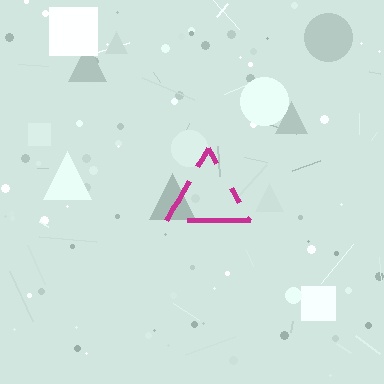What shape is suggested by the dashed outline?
The dashed outline suggests a triangle.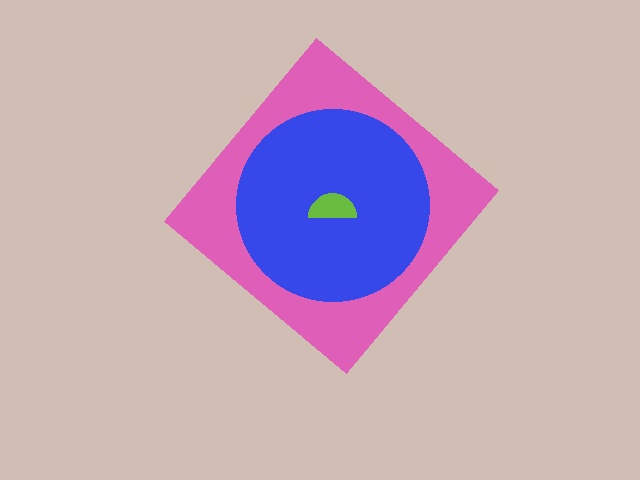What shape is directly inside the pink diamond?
The blue circle.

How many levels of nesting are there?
3.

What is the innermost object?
The lime semicircle.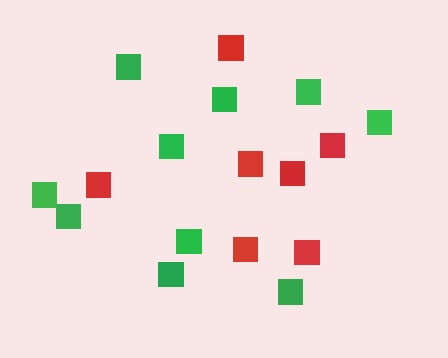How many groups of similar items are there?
There are 2 groups: one group of green squares (10) and one group of red squares (7).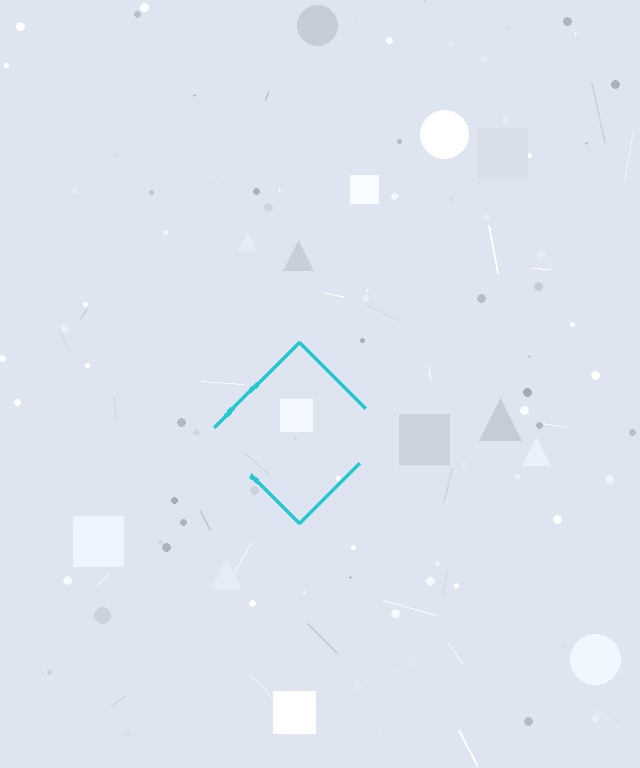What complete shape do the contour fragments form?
The contour fragments form a diamond.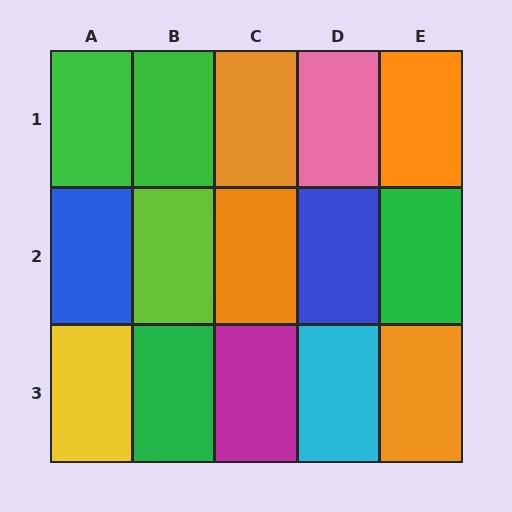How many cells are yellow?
1 cell is yellow.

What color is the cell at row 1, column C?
Orange.